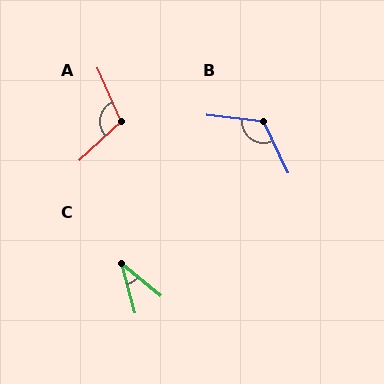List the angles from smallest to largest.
C (35°), A (110°), B (122°).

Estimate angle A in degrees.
Approximately 110 degrees.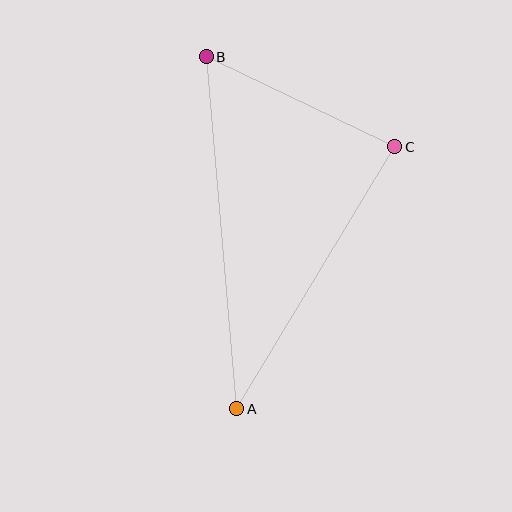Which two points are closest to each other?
Points B and C are closest to each other.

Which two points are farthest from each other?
Points A and B are farthest from each other.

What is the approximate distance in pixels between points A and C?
The distance between A and C is approximately 306 pixels.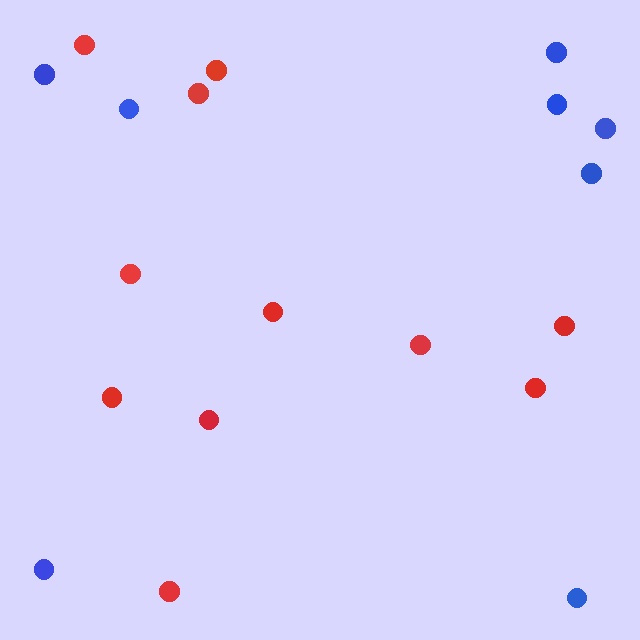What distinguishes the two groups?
There are 2 groups: one group of blue circles (8) and one group of red circles (11).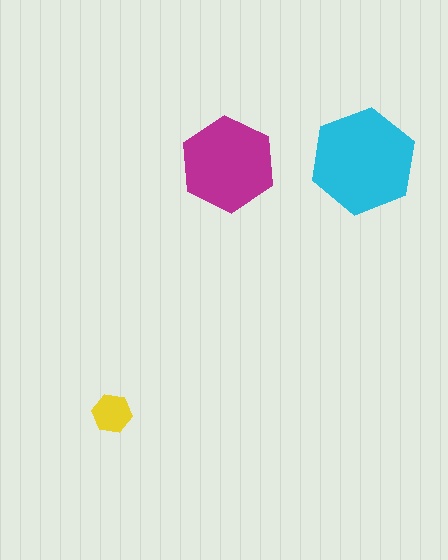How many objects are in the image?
There are 3 objects in the image.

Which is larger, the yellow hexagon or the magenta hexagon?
The magenta one.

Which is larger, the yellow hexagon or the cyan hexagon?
The cyan one.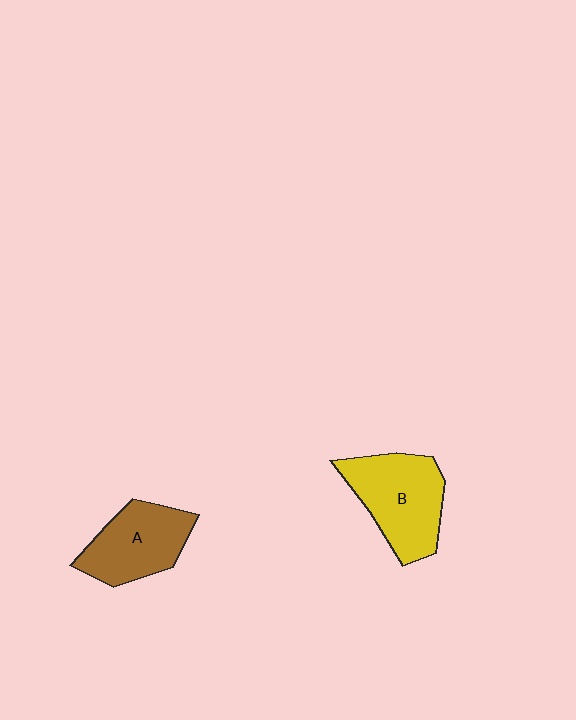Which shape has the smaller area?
Shape A (brown).